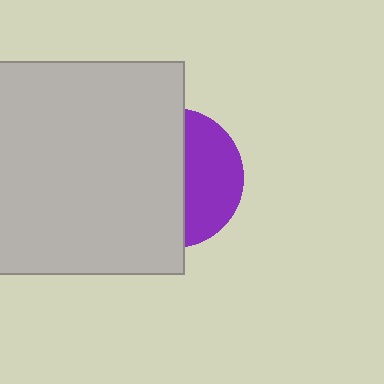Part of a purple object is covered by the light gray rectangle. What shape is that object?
It is a circle.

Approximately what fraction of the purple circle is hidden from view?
Roughly 60% of the purple circle is hidden behind the light gray rectangle.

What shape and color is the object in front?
The object in front is a light gray rectangle.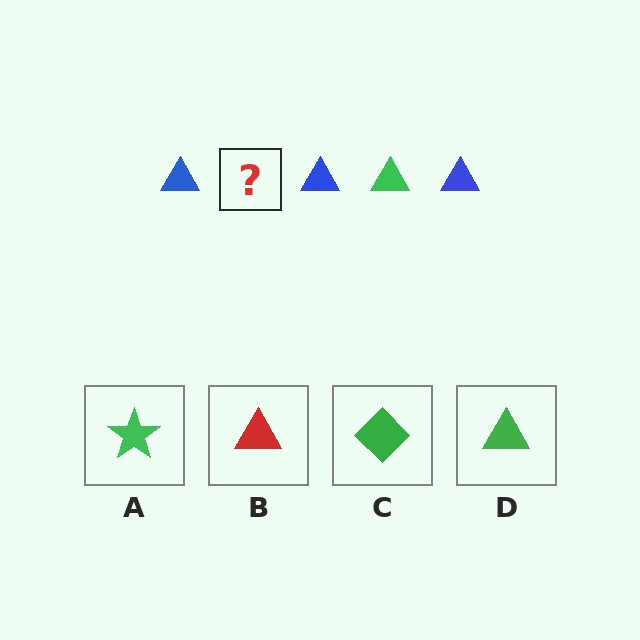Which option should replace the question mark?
Option D.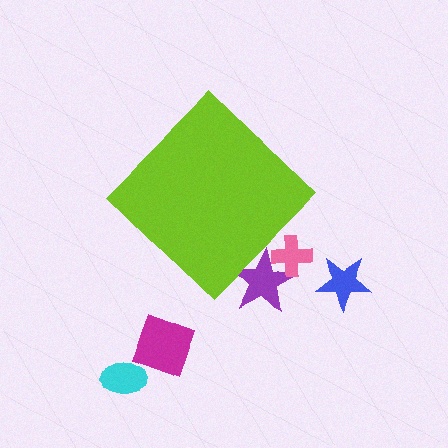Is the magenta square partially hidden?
No, the magenta square is fully visible.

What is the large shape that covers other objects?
A lime diamond.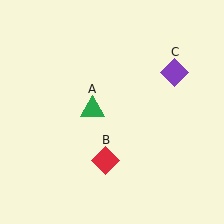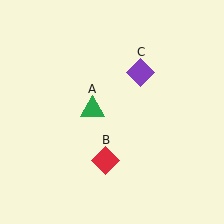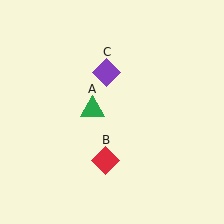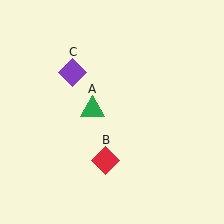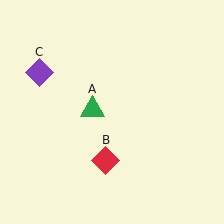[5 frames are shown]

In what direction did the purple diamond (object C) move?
The purple diamond (object C) moved left.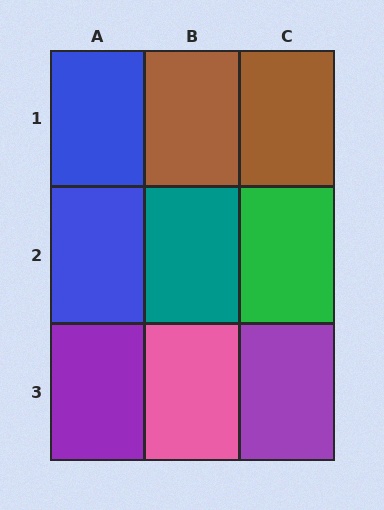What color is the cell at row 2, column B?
Teal.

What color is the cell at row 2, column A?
Blue.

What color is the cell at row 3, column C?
Purple.